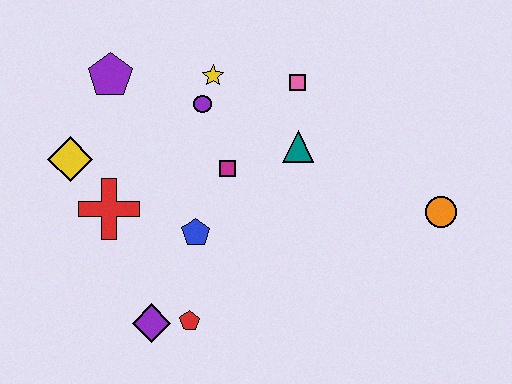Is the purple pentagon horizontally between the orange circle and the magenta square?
No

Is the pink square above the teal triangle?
Yes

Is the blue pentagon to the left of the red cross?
No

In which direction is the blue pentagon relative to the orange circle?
The blue pentagon is to the left of the orange circle.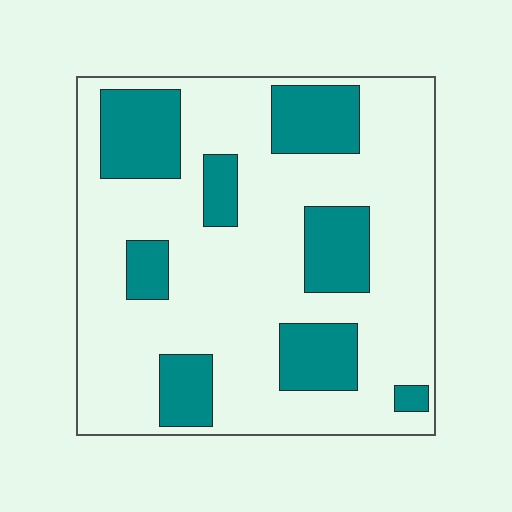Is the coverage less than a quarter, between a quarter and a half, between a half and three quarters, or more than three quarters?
Between a quarter and a half.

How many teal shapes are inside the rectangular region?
8.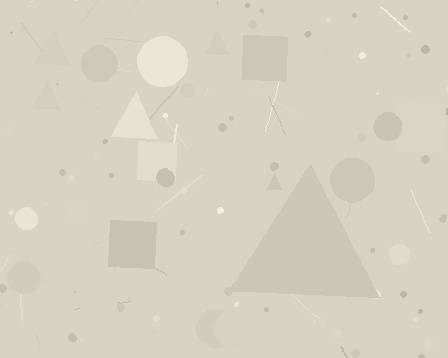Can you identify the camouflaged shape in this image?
The camouflaged shape is a triangle.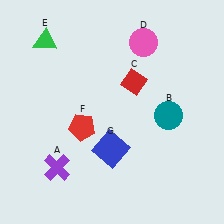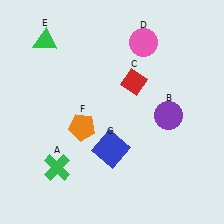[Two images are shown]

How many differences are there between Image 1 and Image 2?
There are 3 differences between the two images.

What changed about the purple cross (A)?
In Image 1, A is purple. In Image 2, it changed to green.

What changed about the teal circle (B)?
In Image 1, B is teal. In Image 2, it changed to purple.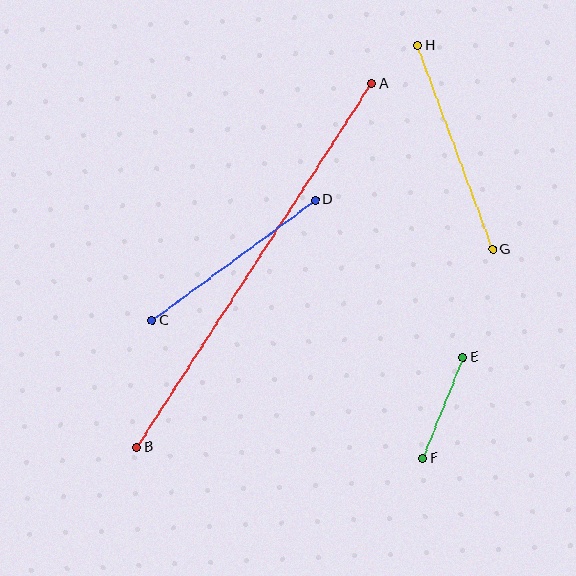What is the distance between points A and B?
The distance is approximately 432 pixels.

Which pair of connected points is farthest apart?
Points A and B are farthest apart.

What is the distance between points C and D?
The distance is approximately 203 pixels.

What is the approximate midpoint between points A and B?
The midpoint is at approximately (254, 266) pixels.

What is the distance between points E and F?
The distance is approximately 109 pixels.